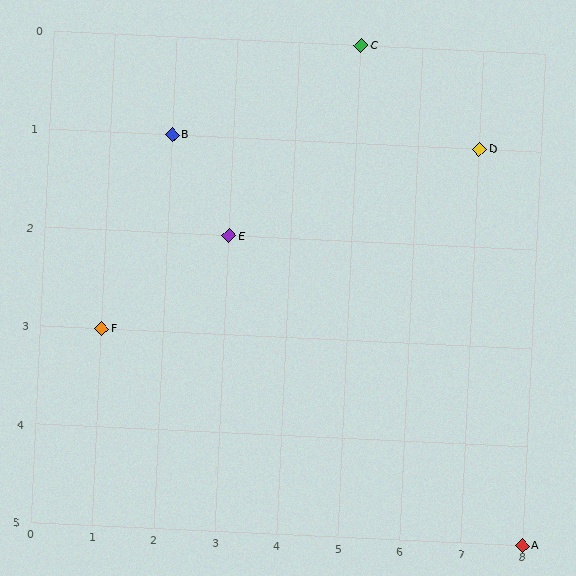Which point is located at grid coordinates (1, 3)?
Point F is at (1, 3).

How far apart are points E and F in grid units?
Points E and F are 2 columns and 1 row apart (about 2.2 grid units diagonally).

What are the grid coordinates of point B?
Point B is at grid coordinates (2, 1).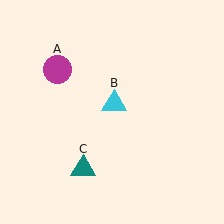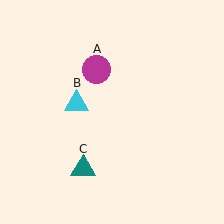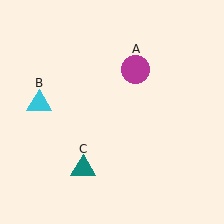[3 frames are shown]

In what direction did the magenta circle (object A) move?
The magenta circle (object A) moved right.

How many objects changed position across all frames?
2 objects changed position: magenta circle (object A), cyan triangle (object B).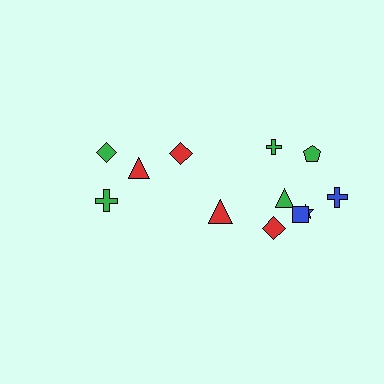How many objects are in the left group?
There are 4 objects.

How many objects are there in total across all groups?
There are 12 objects.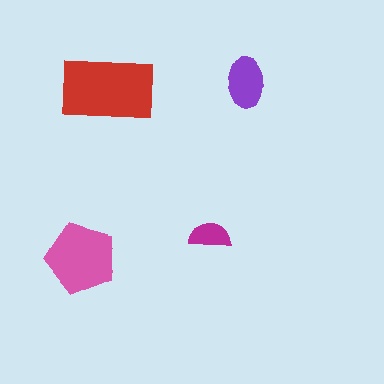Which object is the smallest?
The magenta semicircle.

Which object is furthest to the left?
The pink pentagon is leftmost.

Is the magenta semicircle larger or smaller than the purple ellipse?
Smaller.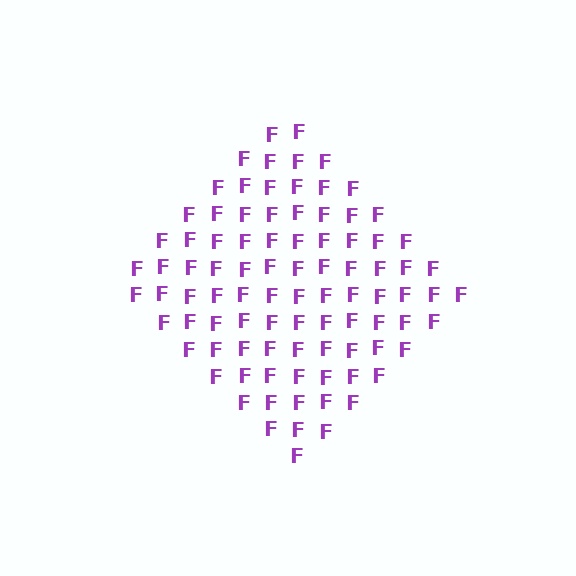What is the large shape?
The large shape is a diamond.